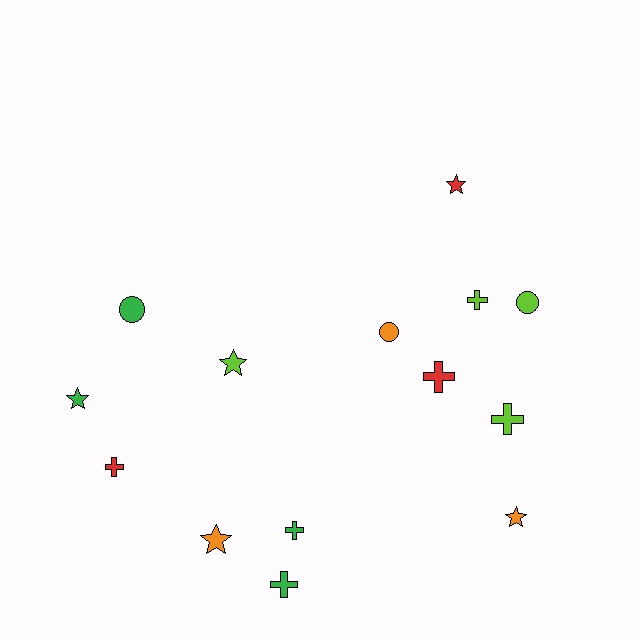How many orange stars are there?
There are 2 orange stars.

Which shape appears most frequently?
Cross, with 6 objects.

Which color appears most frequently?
Lime, with 4 objects.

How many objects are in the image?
There are 14 objects.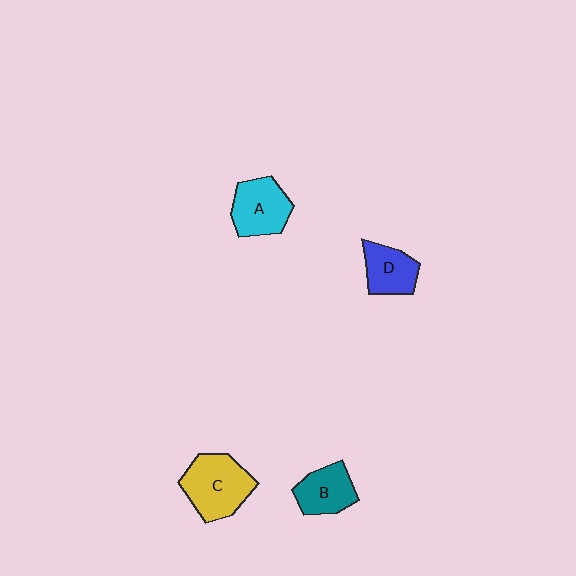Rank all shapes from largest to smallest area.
From largest to smallest: C (yellow), A (cyan), B (teal), D (blue).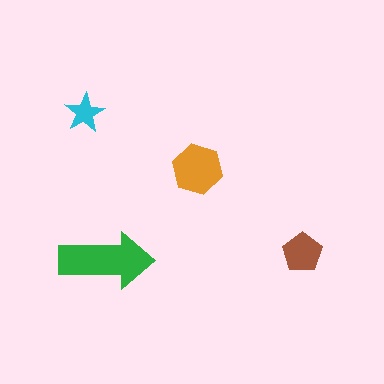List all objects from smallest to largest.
The cyan star, the brown pentagon, the orange hexagon, the green arrow.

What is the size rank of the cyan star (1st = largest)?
4th.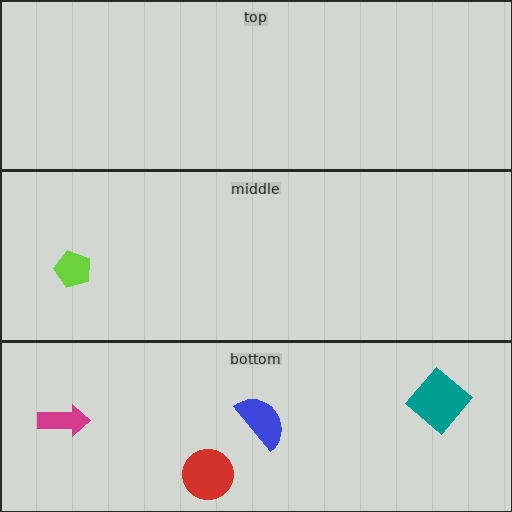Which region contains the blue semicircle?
The bottom region.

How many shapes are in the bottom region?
4.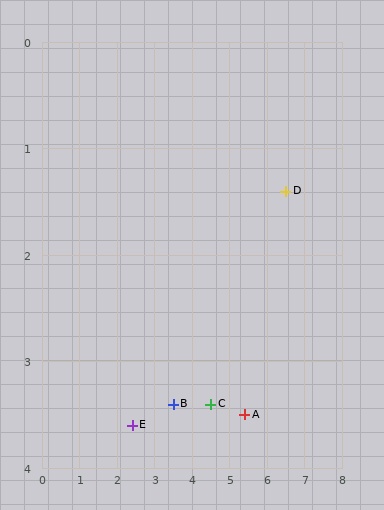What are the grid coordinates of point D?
Point D is at approximately (6.5, 1.4).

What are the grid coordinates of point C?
Point C is at approximately (4.5, 3.4).